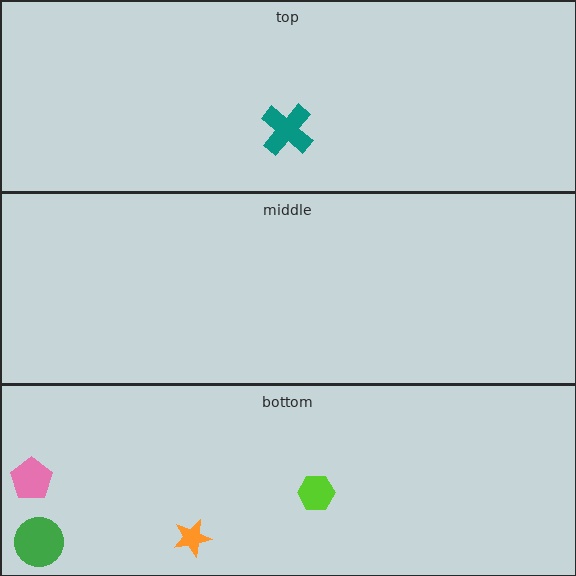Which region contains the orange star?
The bottom region.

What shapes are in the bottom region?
The orange star, the pink pentagon, the green circle, the lime hexagon.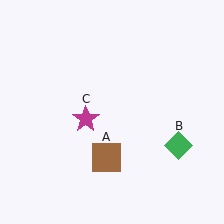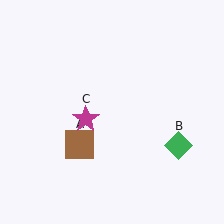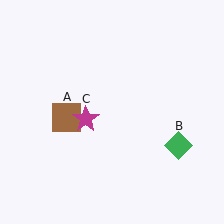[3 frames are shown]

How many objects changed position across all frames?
1 object changed position: brown square (object A).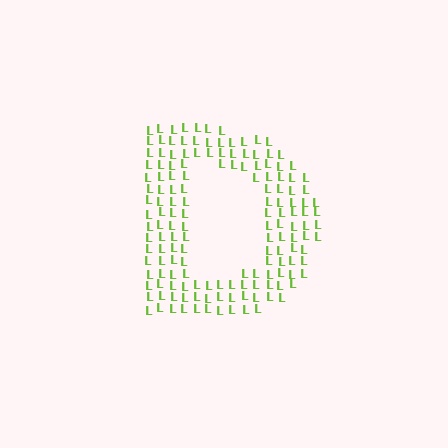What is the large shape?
The large shape is the letter D.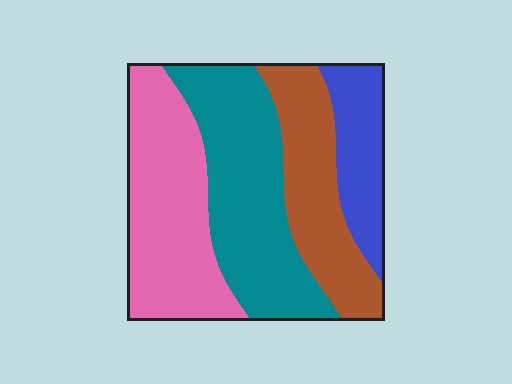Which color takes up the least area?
Blue, at roughly 15%.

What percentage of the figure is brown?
Brown takes up about one fifth (1/5) of the figure.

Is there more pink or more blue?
Pink.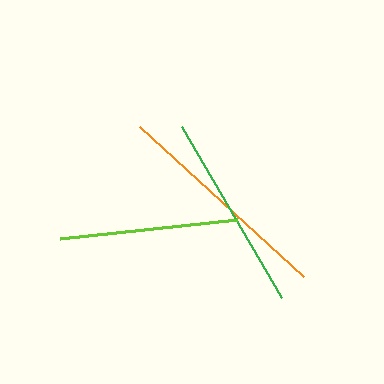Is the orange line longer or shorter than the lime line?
The orange line is longer than the lime line.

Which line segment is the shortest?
The lime line is the shortest at approximately 179 pixels.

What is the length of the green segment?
The green segment is approximately 198 pixels long.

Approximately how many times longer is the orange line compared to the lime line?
The orange line is approximately 1.2 times the length of the lime line.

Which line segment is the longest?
The orange line is the longest at approximately 223 pixels.